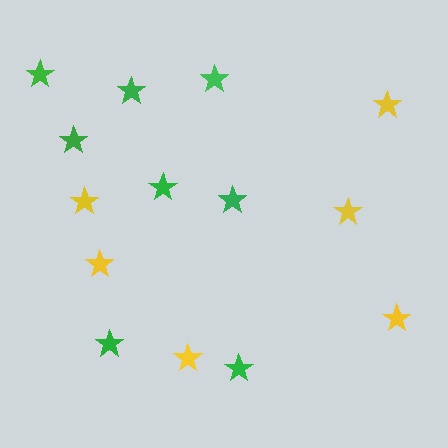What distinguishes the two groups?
There are 2 groups: one group of green stars (8) and one group of yellow stars (6).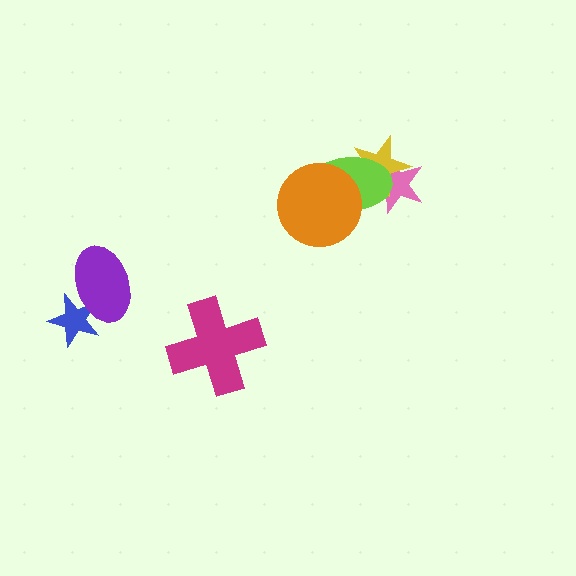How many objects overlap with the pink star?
2 objects overlap with the pink star.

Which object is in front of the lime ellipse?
The orange circle is in front of the lime ellipse.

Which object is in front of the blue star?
The purple ellipse is in front of the blue star.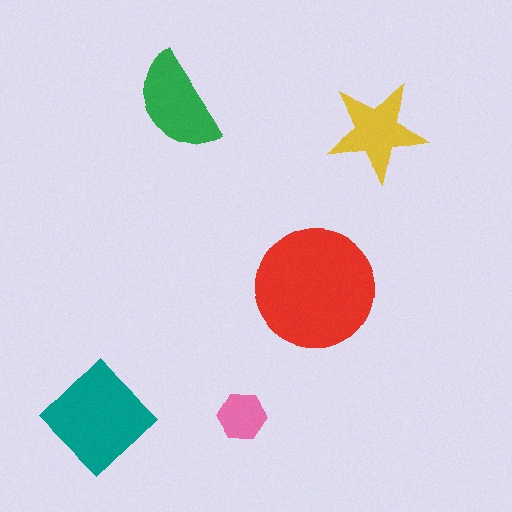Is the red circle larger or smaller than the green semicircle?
Larger.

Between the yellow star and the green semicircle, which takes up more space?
The green semicircle.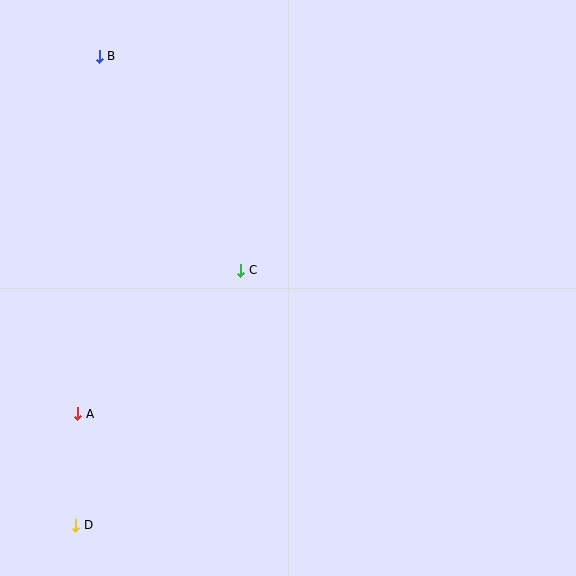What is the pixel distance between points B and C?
The distance between B and C is 257 pixels.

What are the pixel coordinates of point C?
Point C is at (241, 270).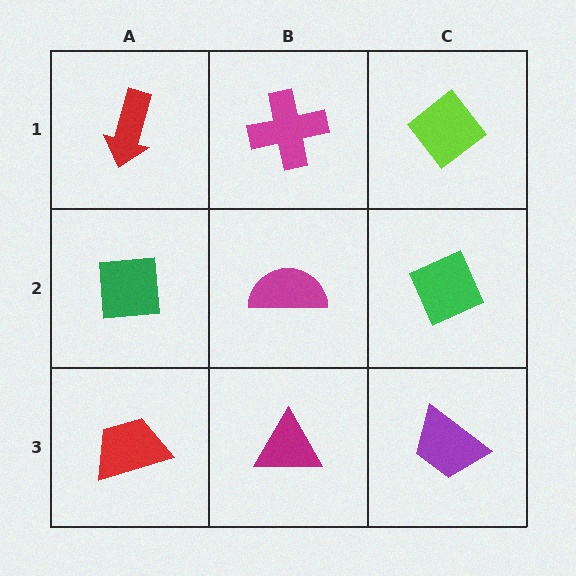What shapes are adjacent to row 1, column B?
A magenta semicircle (row 2, column B), a red arrow (row 1, column A), a lime diamond (row 1, column C).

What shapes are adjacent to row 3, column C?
A green diamond (row 2, column C), a magenta triangle (row 3, column B).